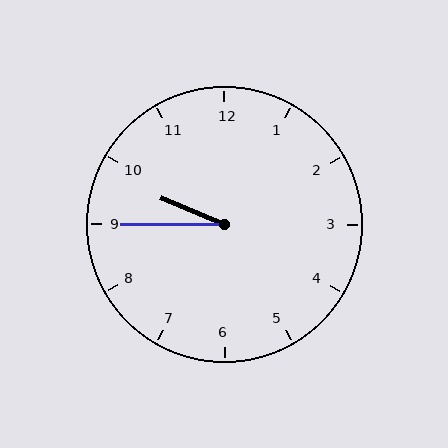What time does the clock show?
9:45.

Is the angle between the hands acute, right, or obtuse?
It is acute.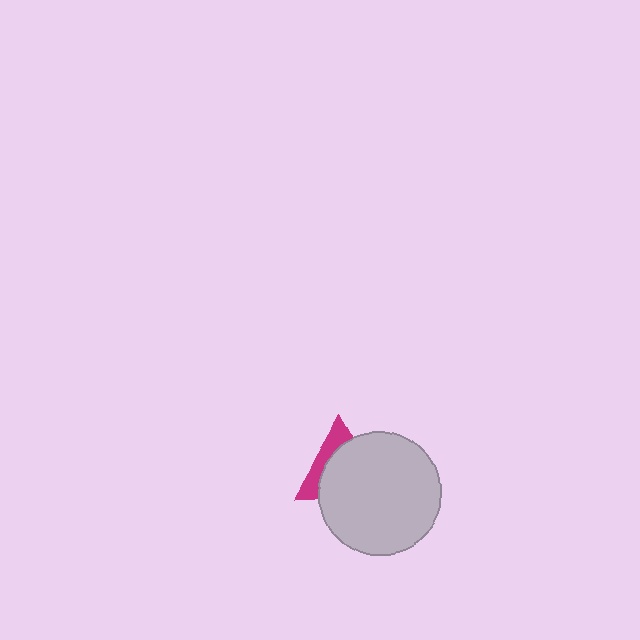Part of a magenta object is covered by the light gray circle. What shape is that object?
It is a triangle.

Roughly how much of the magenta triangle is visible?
A small part of it is visible (roughly 33%).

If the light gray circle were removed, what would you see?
You would see the complete magenta triangle.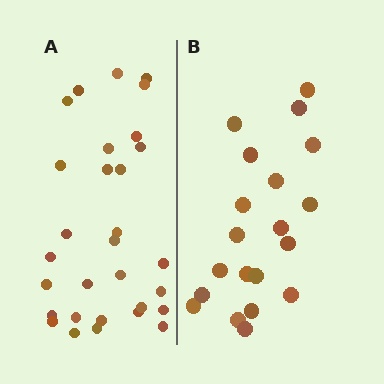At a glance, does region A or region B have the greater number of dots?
Region A (the left region) has more dots.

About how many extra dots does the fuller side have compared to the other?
Region A has roughly 10 or so more dots than region B.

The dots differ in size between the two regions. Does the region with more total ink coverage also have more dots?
No. Region B has more total ink coverage because its dots are larger, but region A actually contains more individual dots. Total area can be misleading — the number of items is what matters here.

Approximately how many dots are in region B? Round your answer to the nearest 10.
About 20 dots.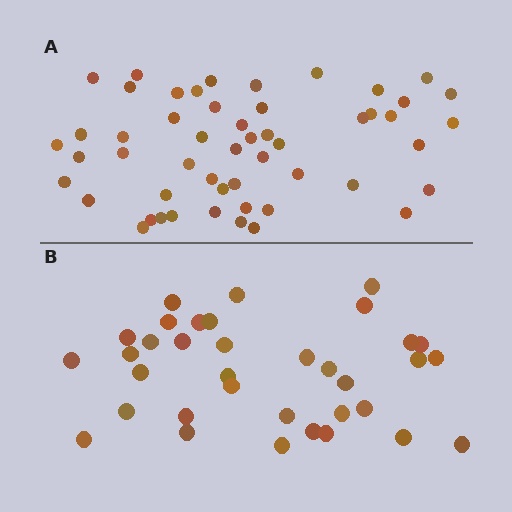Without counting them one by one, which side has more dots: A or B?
Region A (the top region) has more dots.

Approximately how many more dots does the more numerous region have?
Region A has approximately 15 more dots than region B.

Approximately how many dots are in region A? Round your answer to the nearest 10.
About 50 dots. (The exact count is 52, which rounds to 50.)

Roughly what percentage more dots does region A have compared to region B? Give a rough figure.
About 50% more.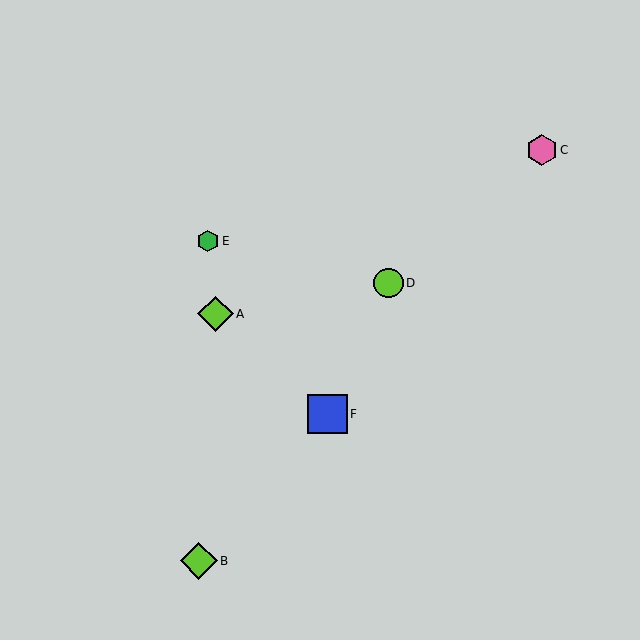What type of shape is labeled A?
Shape A is a lime diamond.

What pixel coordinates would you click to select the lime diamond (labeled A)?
Click at (215, 314) to select the lime diamond A.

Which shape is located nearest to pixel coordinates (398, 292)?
The lime circle (labeled D) at (389, 283) is nearest to that location.